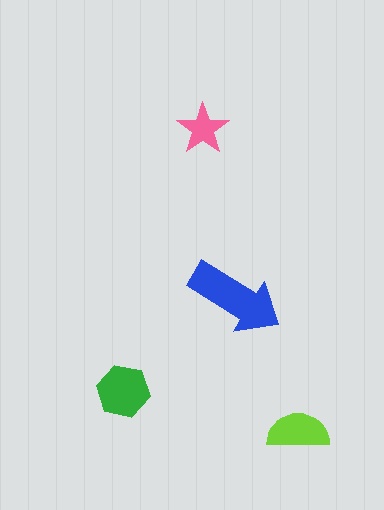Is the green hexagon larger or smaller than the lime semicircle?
Larger.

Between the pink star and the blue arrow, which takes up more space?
The blue arrow.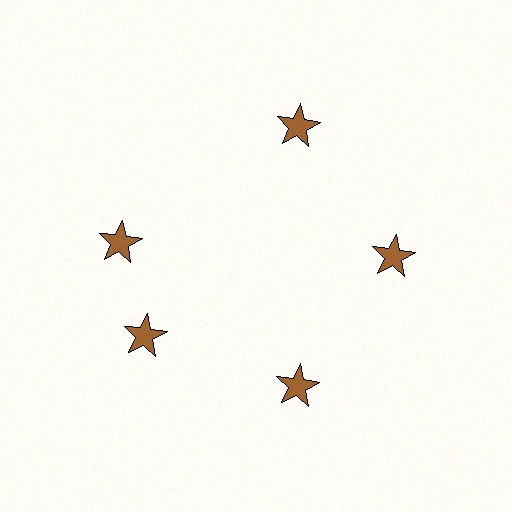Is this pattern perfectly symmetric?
No. The 5 brown stars are arranged in a ring, but one element near the 10 o'clock position is rotated out of alignment along the ring, breaking the 5-fold rotational symmetry.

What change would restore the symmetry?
The symmetry would be restored by rotating it back into even spacing with its neighbors so that all 5 stars sit at equal angles and equal distance from the center.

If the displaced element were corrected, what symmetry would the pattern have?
It would have 5-fold rotational symmetry — the pattern would map onto itself every 72 degrees.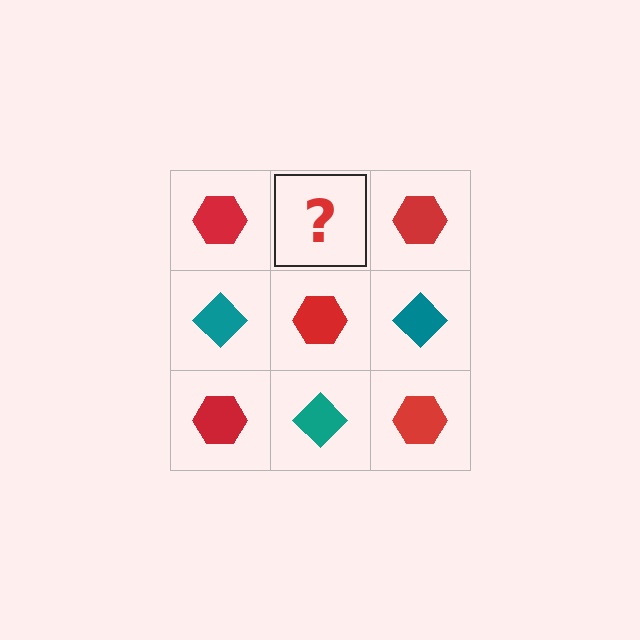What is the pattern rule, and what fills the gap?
The rule is that it alternates red hexagon and teal diamond in a checkerboard pattern. The gap should be filled with a teal diamond.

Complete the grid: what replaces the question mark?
The question mark should be replaced with a teal diamond.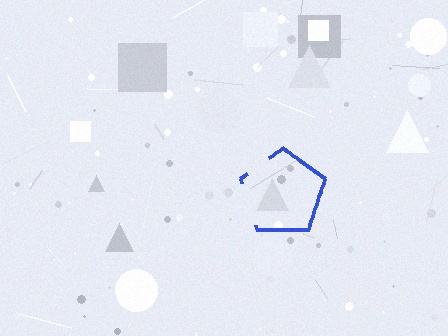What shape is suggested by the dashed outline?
The dashed outline suggests a pentagon.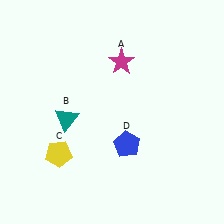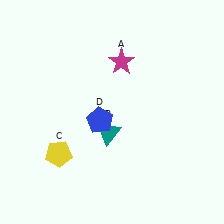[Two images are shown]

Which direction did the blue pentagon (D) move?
The blue pentagon (D) moved left.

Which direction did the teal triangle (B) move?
The teal triangle (B) moved right.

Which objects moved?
The objects that moved are: the teal triangle (B), the blue pentagon (D).